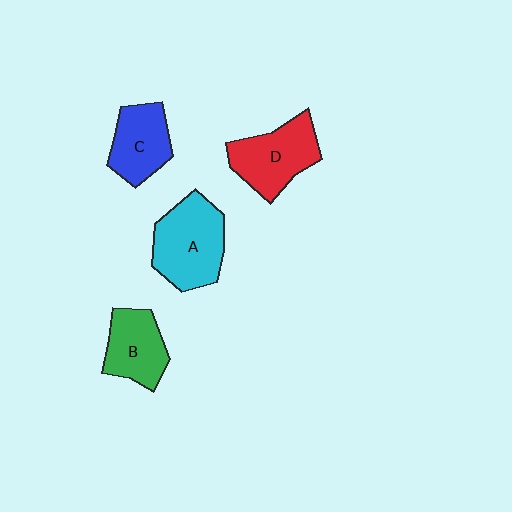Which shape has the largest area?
Shape A (cyan).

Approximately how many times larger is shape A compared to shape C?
Approximately 1.4 times.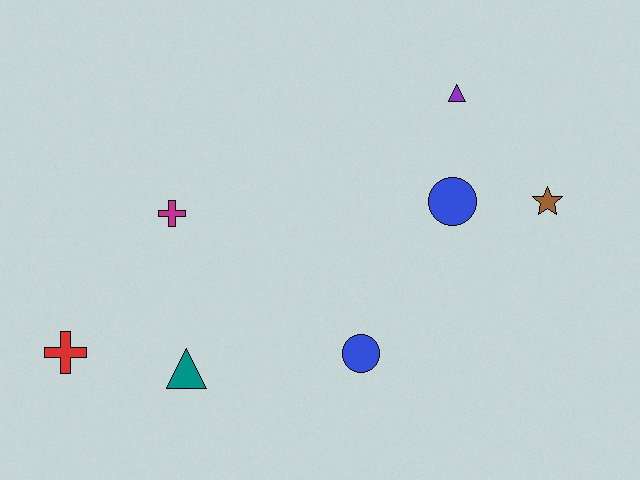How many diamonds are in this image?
There are no diamonds.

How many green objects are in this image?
There are no green objects.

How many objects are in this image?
There are 7 objects.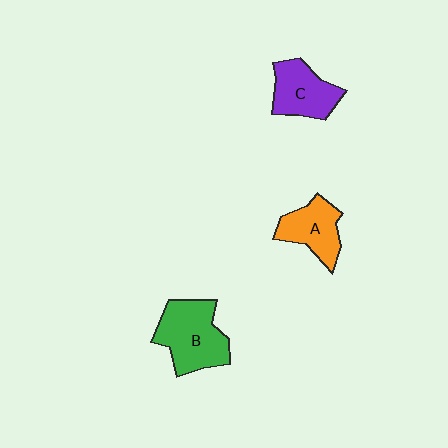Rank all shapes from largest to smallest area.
From largest to smallest: B (green), C (purple), A (orange).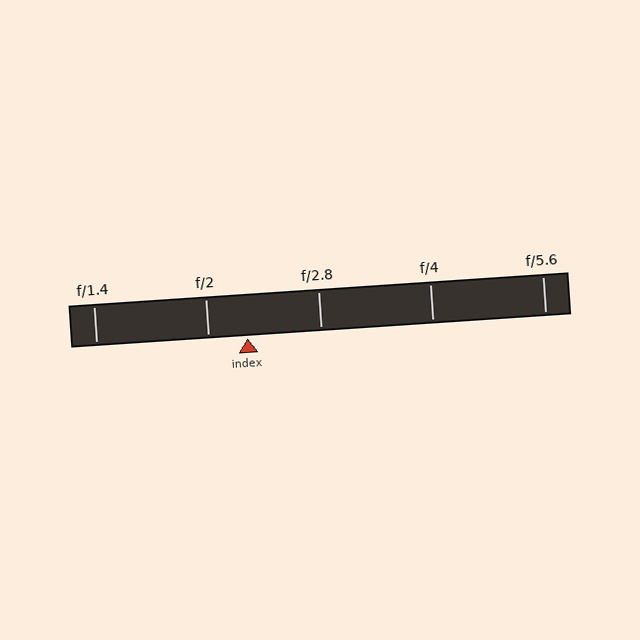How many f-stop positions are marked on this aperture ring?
There are 5 f-stop positions marked.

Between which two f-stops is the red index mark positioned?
The index mark is between f/2 and f/2.8.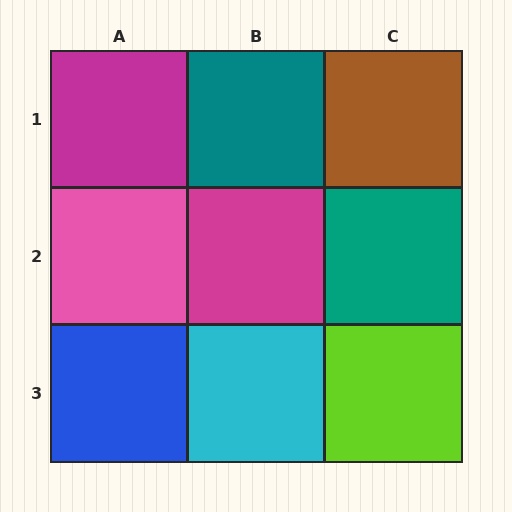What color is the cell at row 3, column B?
Cyan.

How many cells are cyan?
1 cell is cyan.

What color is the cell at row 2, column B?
Magenta.